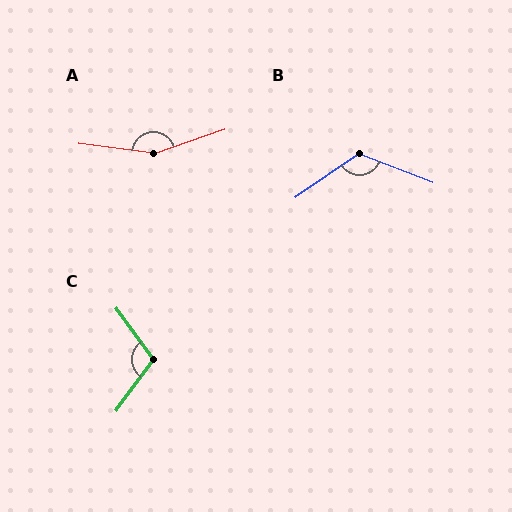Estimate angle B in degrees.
Approximately 124 degrees.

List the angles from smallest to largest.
C (108°), B (124°), A (154°).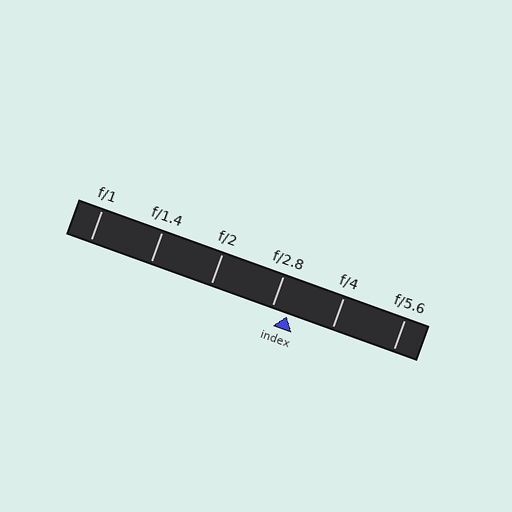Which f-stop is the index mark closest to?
The index mark is closest to f/2.8.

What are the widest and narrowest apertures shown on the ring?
The widest aperture shown is f/1 and the narrowest is f/5.6.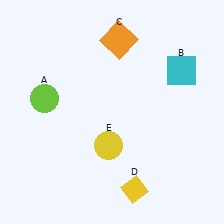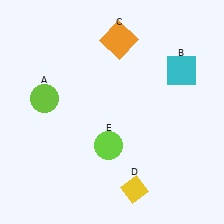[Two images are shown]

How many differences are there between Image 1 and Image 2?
There is 1 difference between the two images.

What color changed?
The circle (E) changed from yellow in Image 1 to lime in Image 2.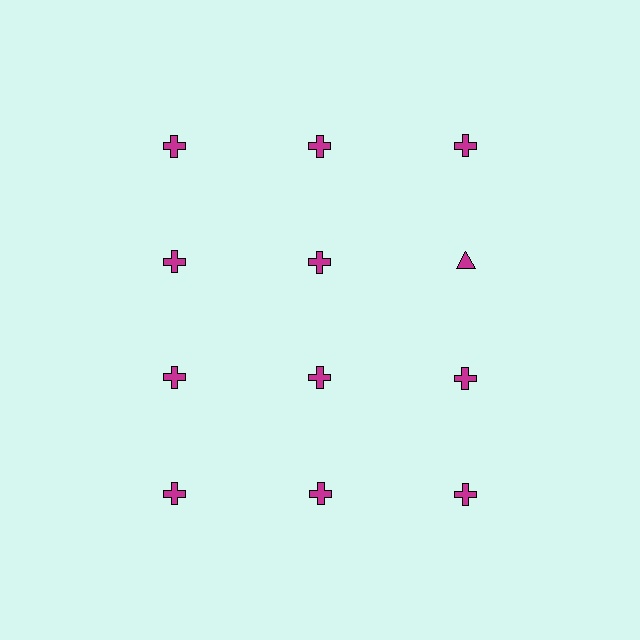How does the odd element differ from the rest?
It has a different shape: triangle instead of cross.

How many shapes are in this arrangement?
There are 12 shapes arranged in a grid pattern.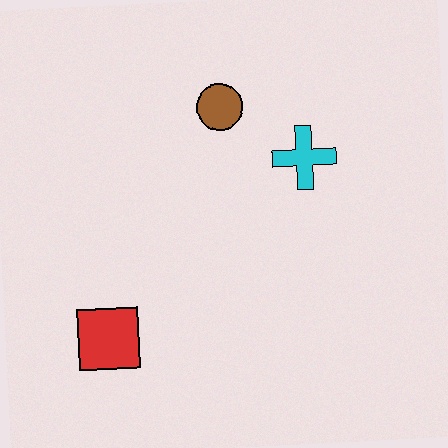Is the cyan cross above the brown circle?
No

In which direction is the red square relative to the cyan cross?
The red square is to the left of the cyan cross.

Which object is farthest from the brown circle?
The red square is farthest from the brown circle.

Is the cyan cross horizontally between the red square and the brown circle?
No